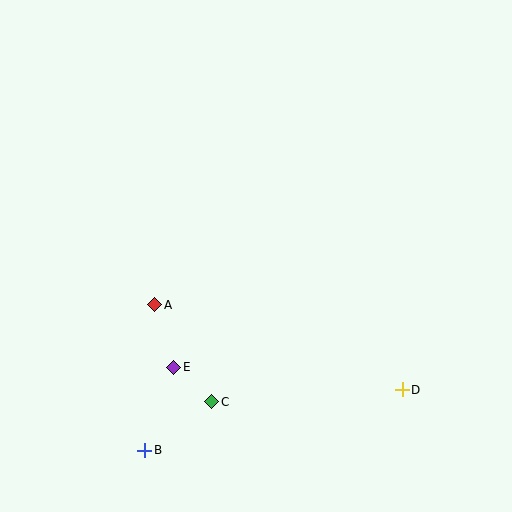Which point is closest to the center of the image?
Point A at (155, 305) is closest to the center.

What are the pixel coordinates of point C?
Point C is at (212, 402).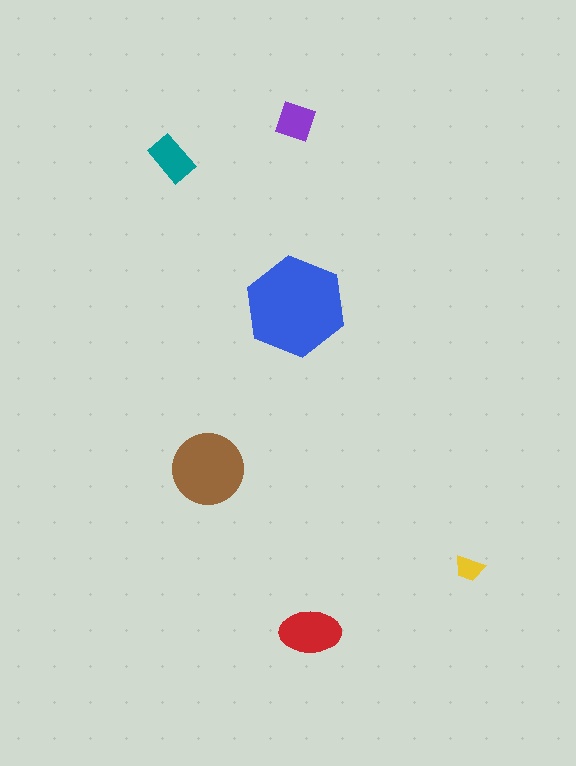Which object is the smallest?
The yellow trapezoid.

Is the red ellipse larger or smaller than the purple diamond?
Larger.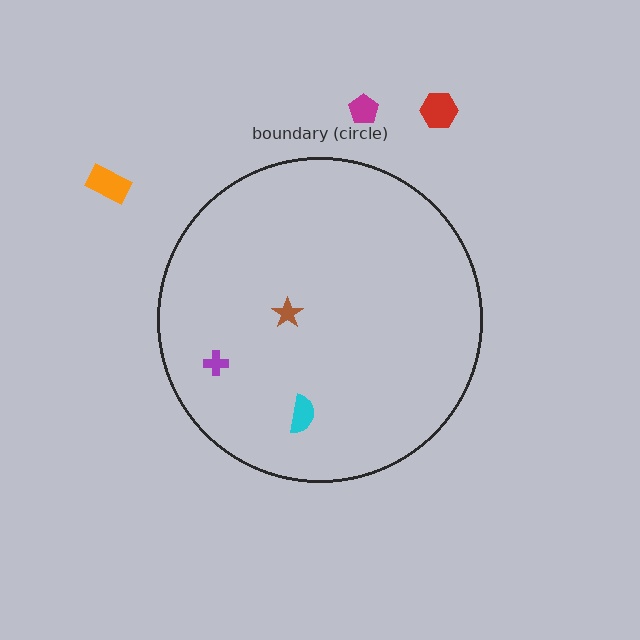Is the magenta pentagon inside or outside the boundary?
Outside.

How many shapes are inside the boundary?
3 inside, 3 outside.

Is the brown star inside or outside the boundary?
Inside.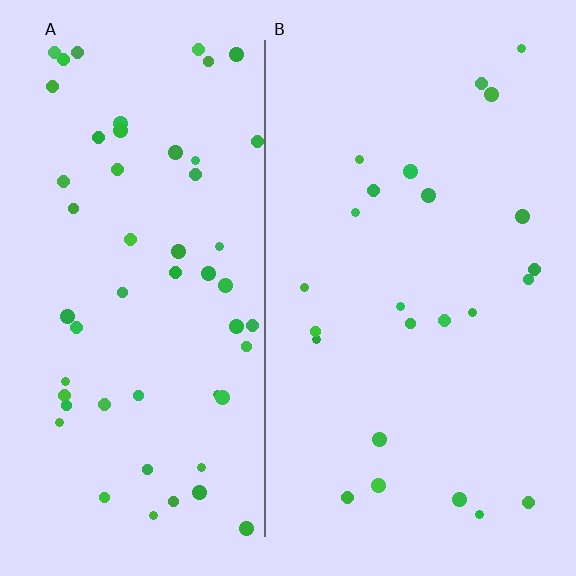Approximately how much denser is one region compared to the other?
Approximately 2.2× — region A over region B.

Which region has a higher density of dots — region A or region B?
A (the left).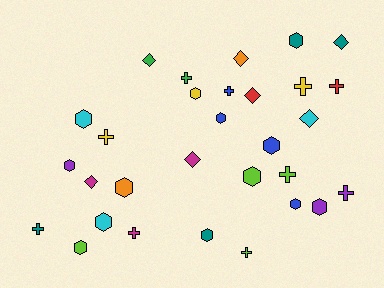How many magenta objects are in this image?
There are 3 magenta objects.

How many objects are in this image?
There are 30 objects.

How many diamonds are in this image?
There are 7 diamonds.